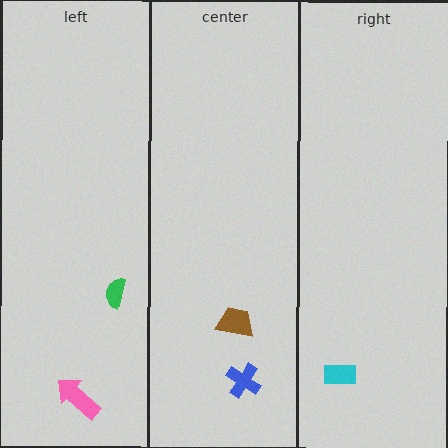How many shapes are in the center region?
2.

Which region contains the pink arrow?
The left region.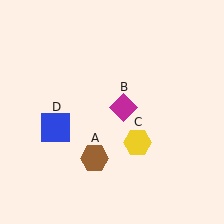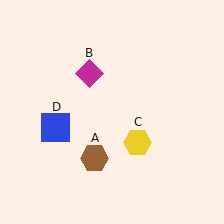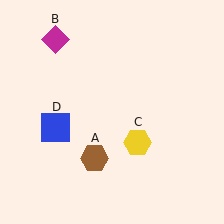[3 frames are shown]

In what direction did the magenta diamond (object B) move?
The magenta diamond (object B) moved up and to the left.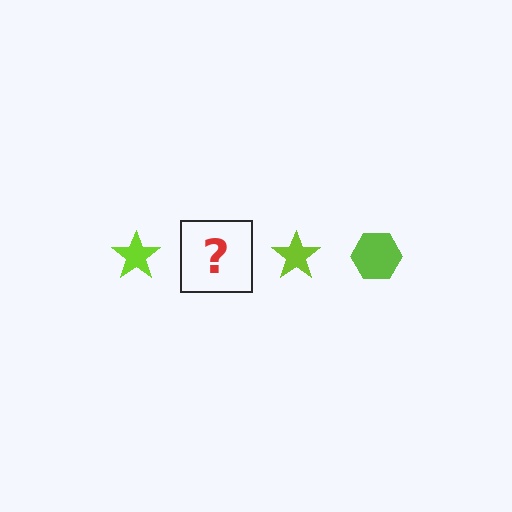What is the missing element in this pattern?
The missing element is a lime hexagon.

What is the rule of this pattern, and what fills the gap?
The rule is that the pattern cycles through star, hexagon shapes in lime. The gap should be filled with a lime hexagon.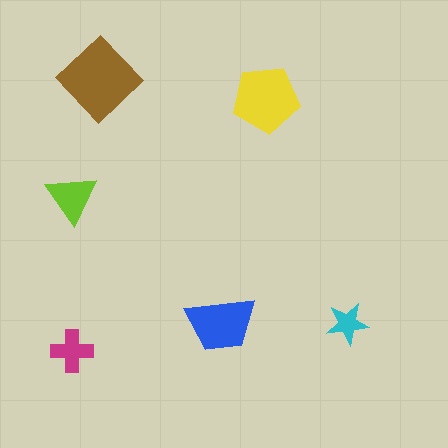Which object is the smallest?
The cyan star.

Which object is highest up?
The brown diamond is topmost.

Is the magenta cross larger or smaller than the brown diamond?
Smaller.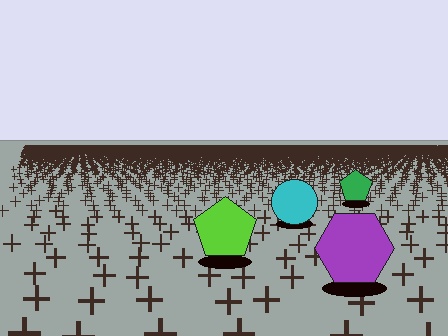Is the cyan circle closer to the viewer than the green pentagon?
Yes. The cyan circle is closer — you can tell from the texture gradient: the ground texture is coarser near it.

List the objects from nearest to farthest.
From nearest to farthest: the purple hexagon, the lime pentagon, the cyan circle, the green pentagon.